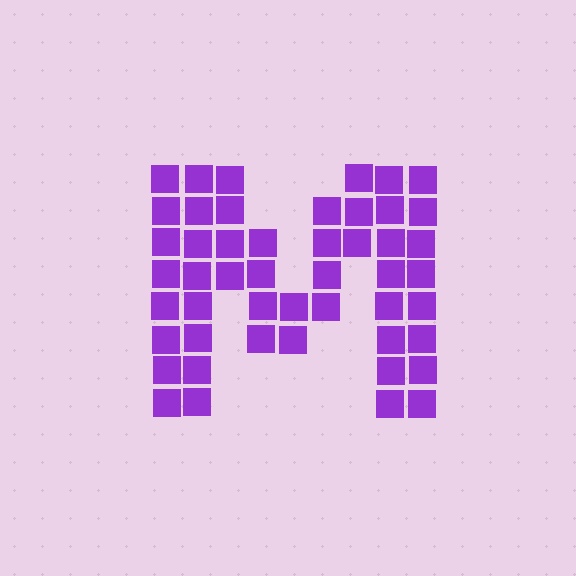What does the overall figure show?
The overall figure shows the letter M.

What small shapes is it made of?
It is made of small squares.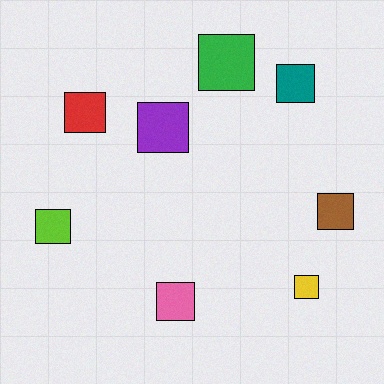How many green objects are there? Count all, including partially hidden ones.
There is 1 green object.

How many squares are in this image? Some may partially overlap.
There are 8 squares.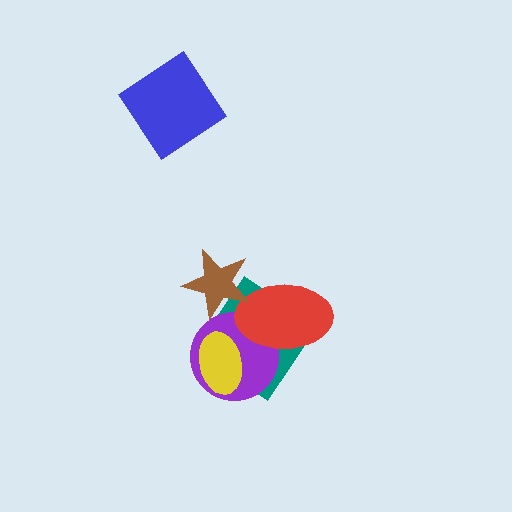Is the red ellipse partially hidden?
Yes, it is partially covered by another shape.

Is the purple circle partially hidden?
Yes, it is partially covered by another shape.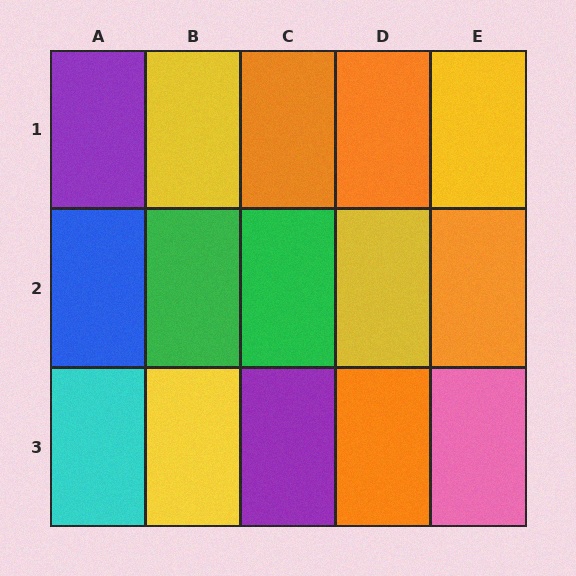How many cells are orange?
4 cells are orange.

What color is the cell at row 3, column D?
Orange.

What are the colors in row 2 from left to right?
Blue, green, green, yellow, orange.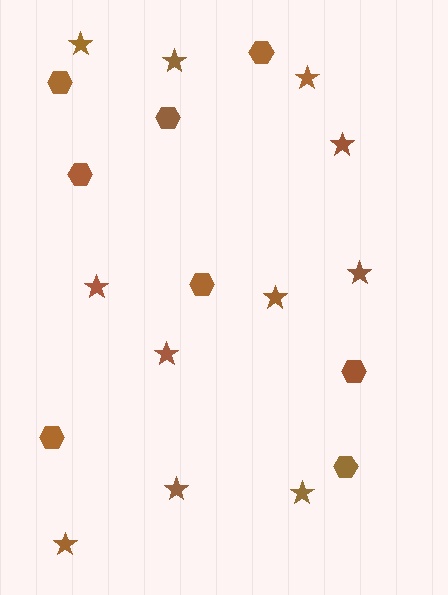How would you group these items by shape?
There are 2 groups: one group of hexagons (8) and one group of stars (11).